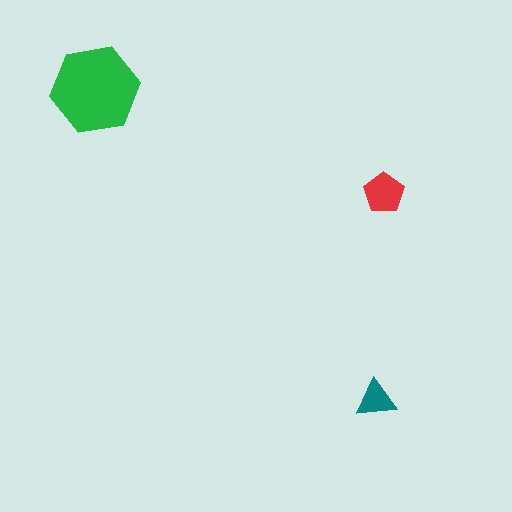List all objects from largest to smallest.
The green hexagon, the red pentagon, the teal triangle.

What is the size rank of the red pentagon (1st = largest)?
2nd.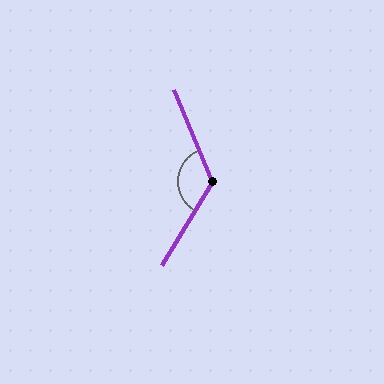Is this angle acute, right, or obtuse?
It is obtuse.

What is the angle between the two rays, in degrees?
Approximately 126 degrees.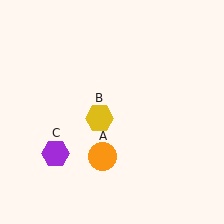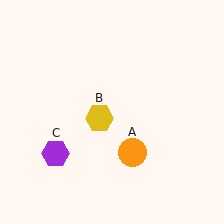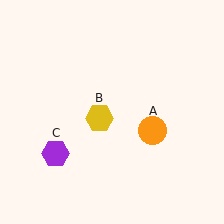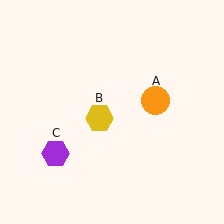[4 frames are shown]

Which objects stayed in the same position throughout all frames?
Yellow hexagon (object B) and purple hexagon (object C) remained stationary.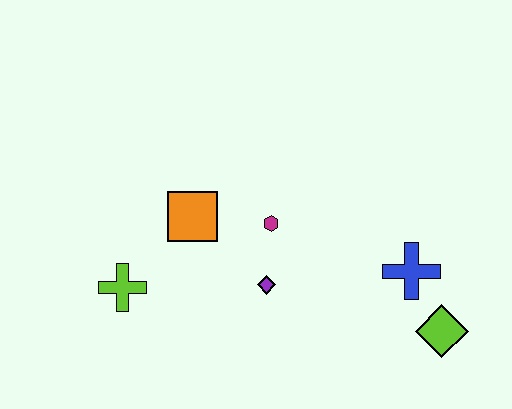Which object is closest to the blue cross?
The lime diamond is closest to the blue cross.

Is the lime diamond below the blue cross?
Yes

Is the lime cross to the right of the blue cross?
No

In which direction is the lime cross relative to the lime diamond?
The lime cross is to the left of the lime diamond.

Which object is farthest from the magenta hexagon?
The lime diamond is farthest from the magenta hexagon.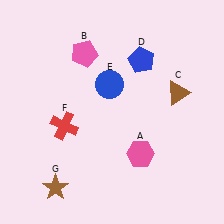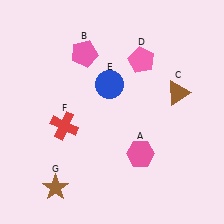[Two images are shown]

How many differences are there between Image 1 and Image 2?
There is 1 difference between the two images.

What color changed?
The pentagon (D) changed from blue in Image 1 to pink in Image 2.